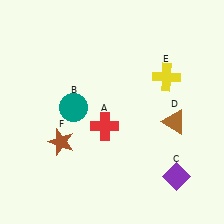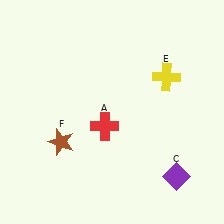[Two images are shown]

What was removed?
The brown triangle (D), the teal circle (B) were removed in Image 2.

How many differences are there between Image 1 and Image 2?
There are 2 differences between the two images.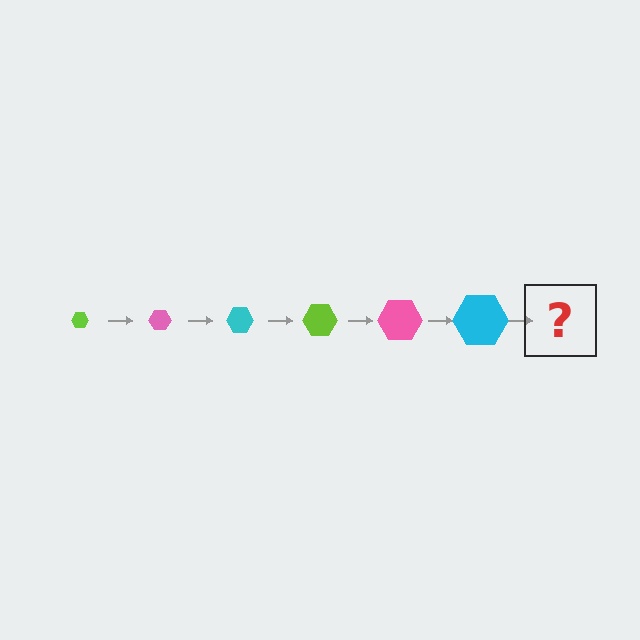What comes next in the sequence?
The next element should be a lime hexagon, larger than the previous one.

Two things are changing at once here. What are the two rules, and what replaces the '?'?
The two rules are that the hexagon grows larger each step and the color cycles through lime, pink, and cyan. The '?' should be a lime hexagon, larger than the previous one.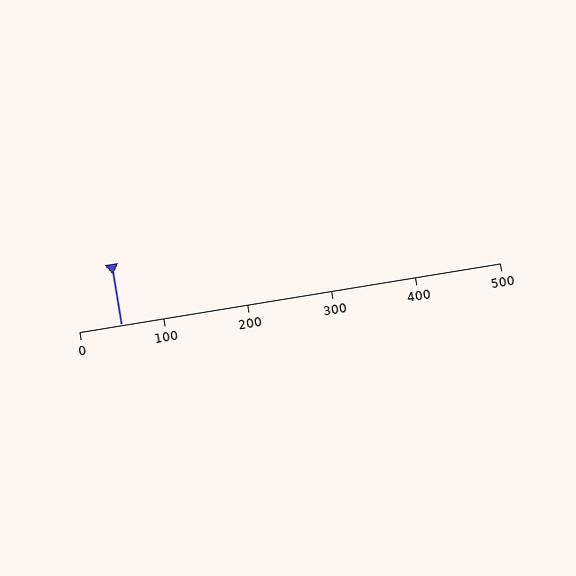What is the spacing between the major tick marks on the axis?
The major ticks are spaced 100 apart.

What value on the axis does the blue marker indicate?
The marker indicates approximately 50.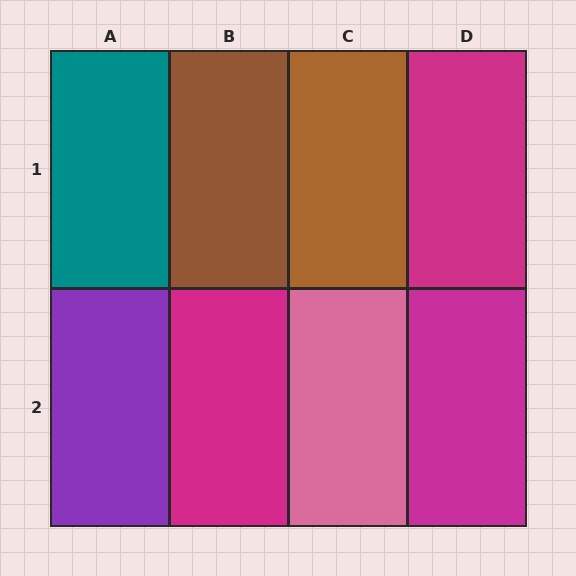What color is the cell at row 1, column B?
Brown.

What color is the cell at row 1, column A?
Teal.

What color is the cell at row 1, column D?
Magenta.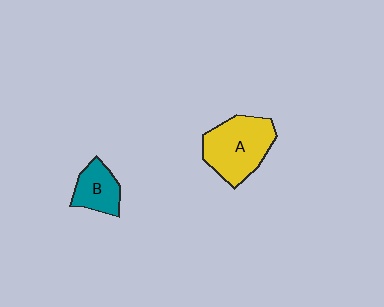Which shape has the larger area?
Shape A (yellow).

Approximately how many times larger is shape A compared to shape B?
Approximately 1.9 times.